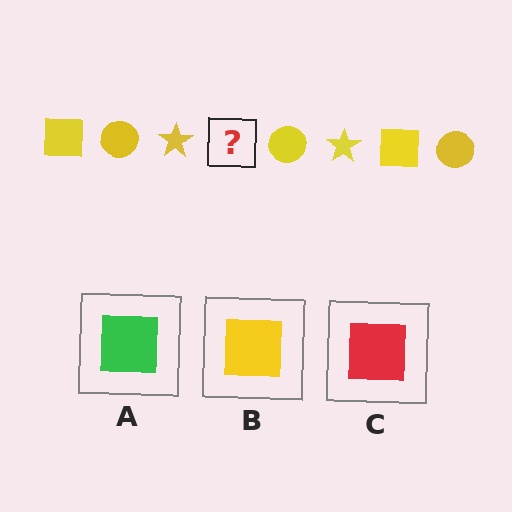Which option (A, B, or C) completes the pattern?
B.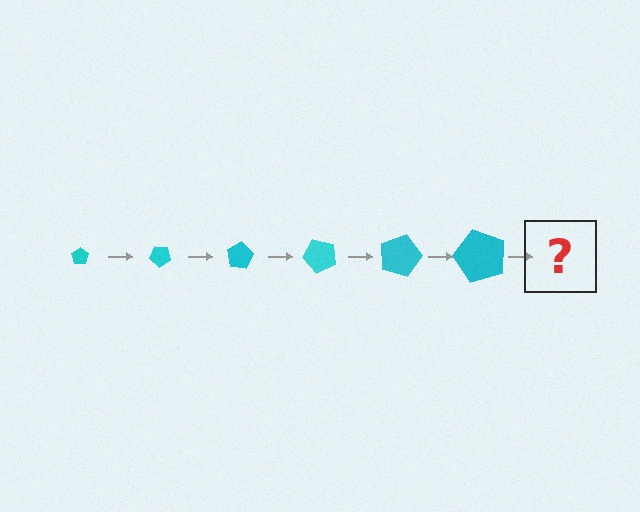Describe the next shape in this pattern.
It should be a pentagon, larger than the previous one and rotated 240 degrees from the start.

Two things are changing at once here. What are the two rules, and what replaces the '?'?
The two rules are that the pentagon grows larger each step and it rotates 40 degrees each step. The '?' should be a pentagon, larger than the previous one and rotated 240 degrees from the start.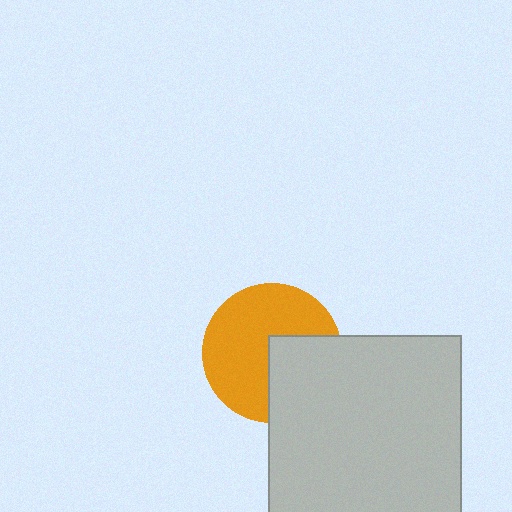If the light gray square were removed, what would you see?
You would see the complete orange circle.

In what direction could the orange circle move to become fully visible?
The orange circle could move toward the upper-left. That would shift it out from behind the light gray square entirely.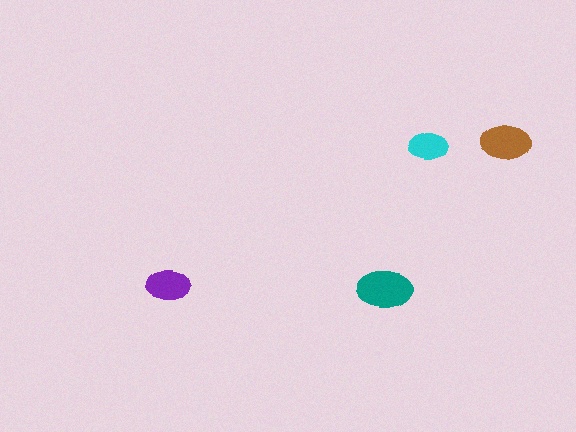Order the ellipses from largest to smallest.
the teal one, the brown one, the purple one, the cyan one.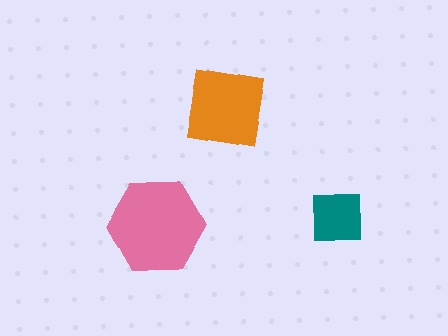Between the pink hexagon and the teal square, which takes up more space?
The pink hexagon.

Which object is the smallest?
The teal square.